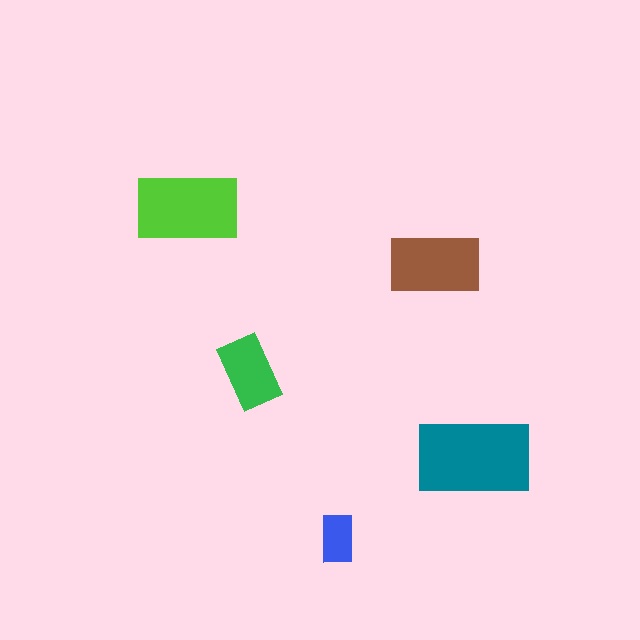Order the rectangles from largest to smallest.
the teal one, the lime one, the brown one, the green one, the blue one.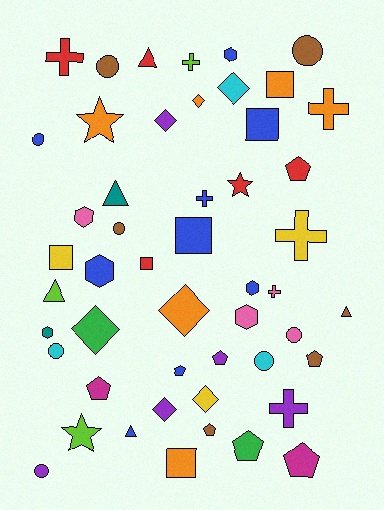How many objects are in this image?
There are 50 objects.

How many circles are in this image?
There are 8 circles.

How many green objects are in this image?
There are 2 green objects.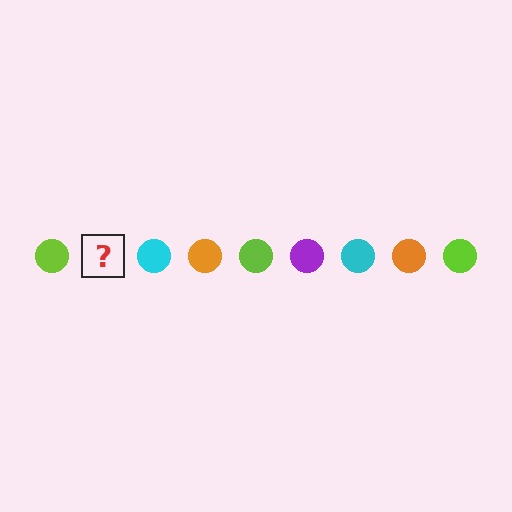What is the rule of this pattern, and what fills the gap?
The rule is that the pattern cycles through lime, purple, cyan, orange circles. The gap should be filled with a purple circle.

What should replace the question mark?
The question mark should be replaced with a purple circle.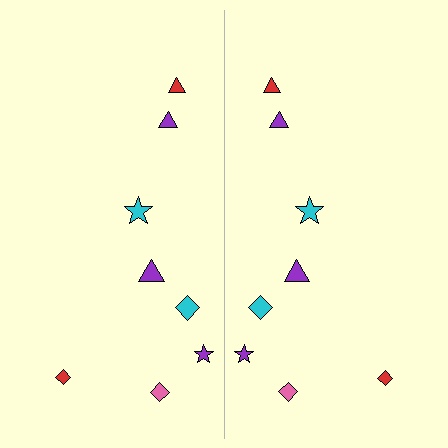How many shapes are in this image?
There are 16 shapes in this image.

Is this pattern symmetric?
Yes, this pattern has bilateral (reflection) symmetry.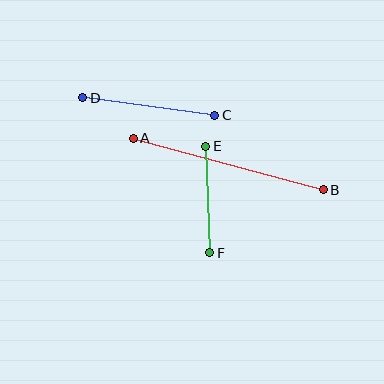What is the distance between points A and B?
The distance is approximately 197 pixels.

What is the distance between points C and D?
The distance is approximately 134 pixels.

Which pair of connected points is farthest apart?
Points A and B are farthest apart.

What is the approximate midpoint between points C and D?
The midpoint is at approximately (149, 107) pixels.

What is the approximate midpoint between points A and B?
The midpoint is at approximately (228, 164) pixels.